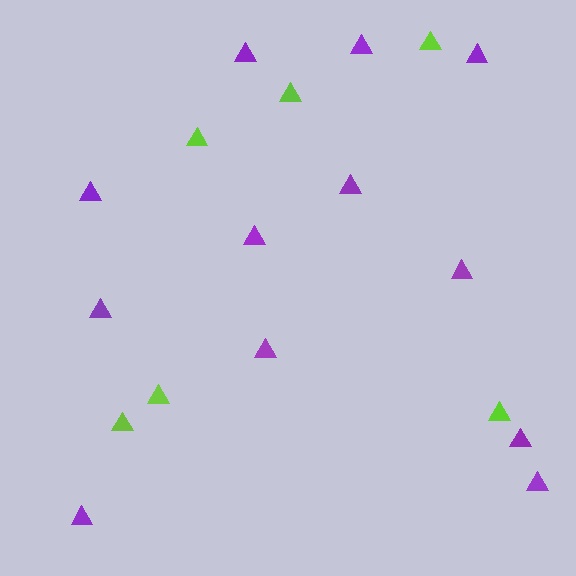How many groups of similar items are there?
There are 2 groups: one group of lime triangles (6) and one group of purple triangles (12).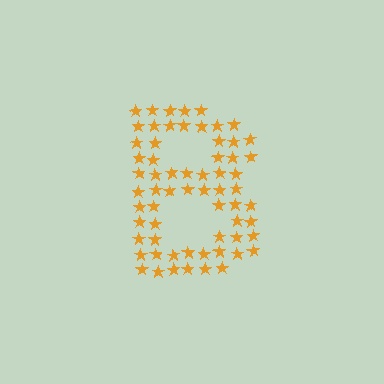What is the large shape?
The large shape is the letter B.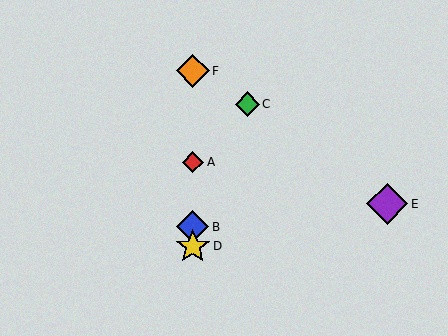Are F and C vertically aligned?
No, F is at x≈193 and C is at x≈247.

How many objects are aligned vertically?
4 objects (A, B, D, F) are aligned vertically.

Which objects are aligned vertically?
Objects A, B, D, F are aligned vertically.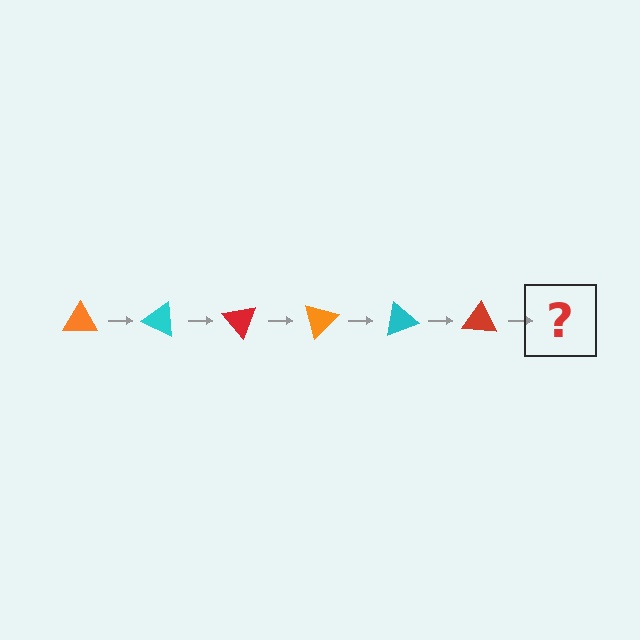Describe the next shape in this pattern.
It should be an orange triangle, rotated 150 degrees from the start.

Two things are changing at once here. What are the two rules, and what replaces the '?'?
The two rules are that it rotates 25 degrees each step and the color cycles through orange, cyan, and red. The '?' should be an orange triangle, rotated 150 degrees from the start.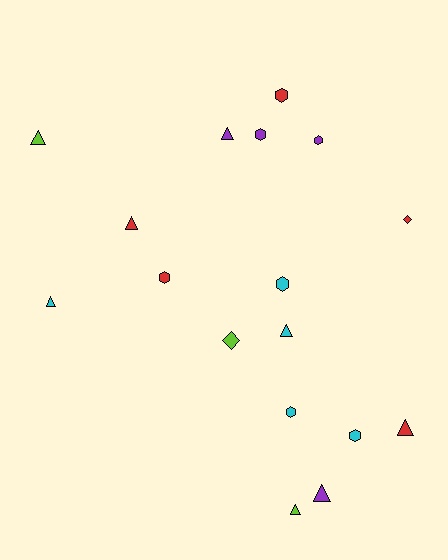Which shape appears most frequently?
Triangle, with 8 objects.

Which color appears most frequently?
Cyan, with 5 objects.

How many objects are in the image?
There are 17 objects.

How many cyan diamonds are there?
There are no cyan diamonds.